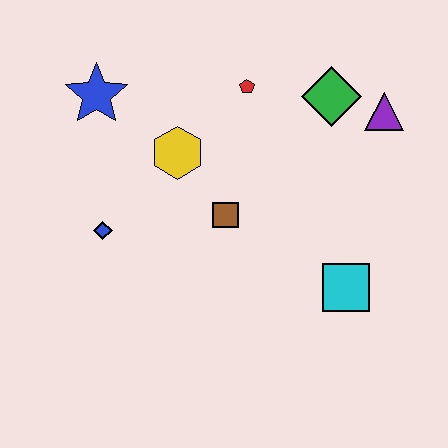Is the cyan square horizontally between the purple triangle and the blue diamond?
Yes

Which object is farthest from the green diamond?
The blue diamond is farthest from the green diamond.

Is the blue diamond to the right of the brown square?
No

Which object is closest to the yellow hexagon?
The brown square is closest to the yellow hexagon.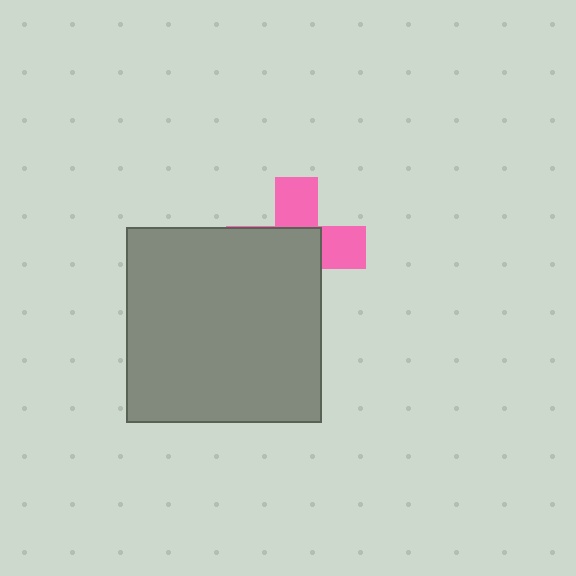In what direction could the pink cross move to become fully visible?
The pink cross could move toward the upper-right. That would shift it out from behind the gray square entirely.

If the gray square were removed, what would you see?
You would see the complete pink cross.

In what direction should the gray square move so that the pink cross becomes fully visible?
The gray square should move toward the lower-left. That is the shortest direction to clear the overlap and leave the pink cross fully visible.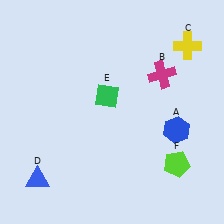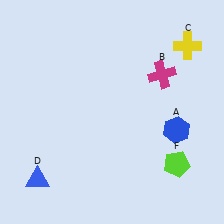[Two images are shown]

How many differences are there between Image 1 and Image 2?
There is 1 difference between the two images.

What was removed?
The green diamond (E) was removed in Image 2.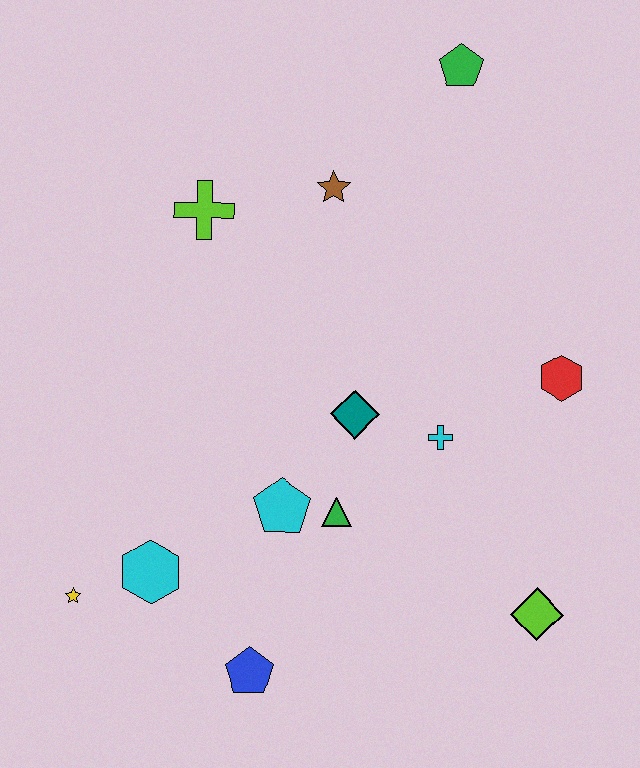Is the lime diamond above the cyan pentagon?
No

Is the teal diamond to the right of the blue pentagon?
Yes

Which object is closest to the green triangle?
The cyan pentagon is closest to the green triangle.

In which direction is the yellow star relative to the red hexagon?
The yellow star is to the left of the red hexagon.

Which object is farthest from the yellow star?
The green pentagon is farthest from the yellow star.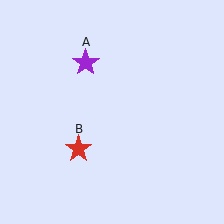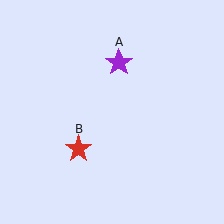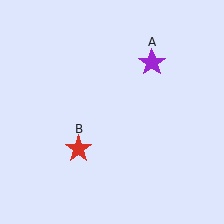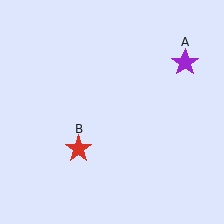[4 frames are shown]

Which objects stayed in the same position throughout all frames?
Red star (object B) remained stationary.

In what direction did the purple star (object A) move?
The purple star (object A) moved right.